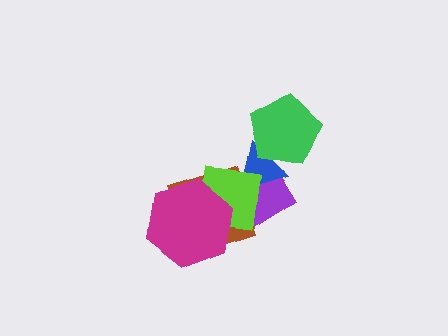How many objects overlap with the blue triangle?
3 objects overlap with the blue triangle.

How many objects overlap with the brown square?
3 objects overlap with the brown square.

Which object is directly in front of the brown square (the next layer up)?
The lime square is directly in front of the brown square.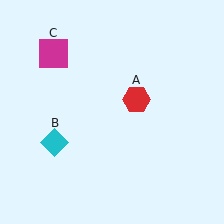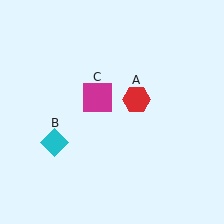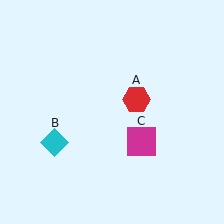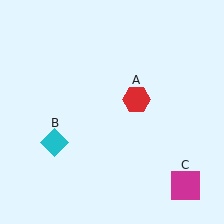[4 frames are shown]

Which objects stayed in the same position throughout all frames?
Red hexagon (object A) and cyan diamond (object B) remained stationary.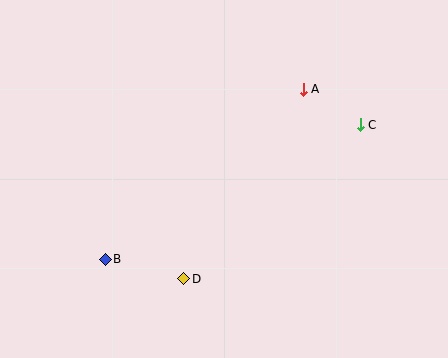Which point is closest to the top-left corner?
Point B is closest to the top-left corner.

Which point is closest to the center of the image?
Point D at (184, 279) is closest to the center.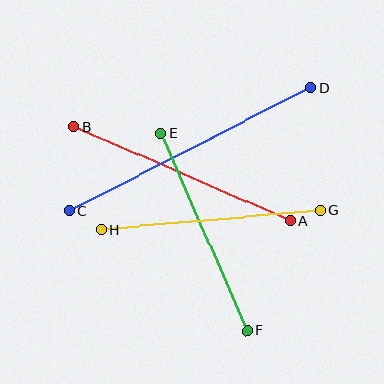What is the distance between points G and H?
The distance is approximately 220 pixels.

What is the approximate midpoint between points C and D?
The midpoint is at approximately (190, 149) pixels.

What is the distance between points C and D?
The distance is approximately 271 pixels.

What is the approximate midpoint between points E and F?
The midpoint is at approximately (204, 232) pixels.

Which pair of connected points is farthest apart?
Points C and D are farthest apart.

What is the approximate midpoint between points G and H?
The midpoint is at approximately (211, 220) pixels.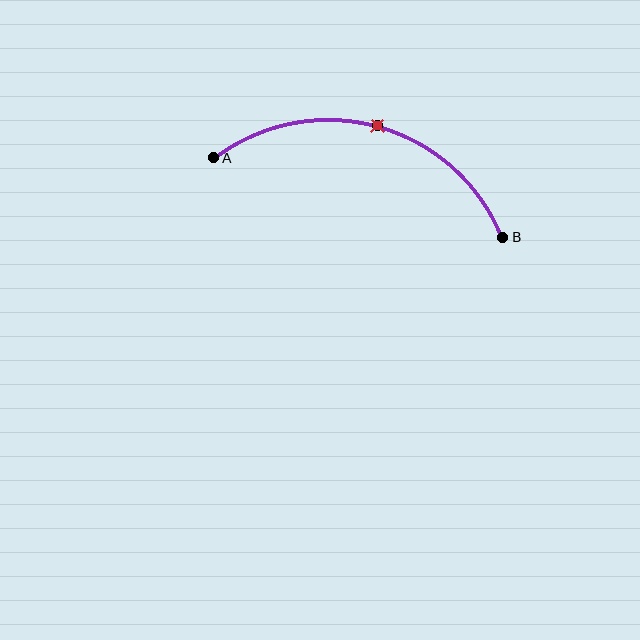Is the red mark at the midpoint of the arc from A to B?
Yes. The red mark lies on the arc at equal arc-length from both A and B — it is the arc midpoint.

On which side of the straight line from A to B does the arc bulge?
The arc bulges above the straight line connecting A and B.